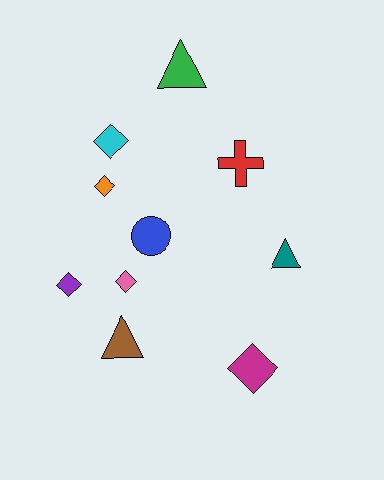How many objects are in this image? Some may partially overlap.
There are 10 objects.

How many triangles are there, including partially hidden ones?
There are 3 triangles.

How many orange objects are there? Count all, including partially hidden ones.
There is 1 orange object.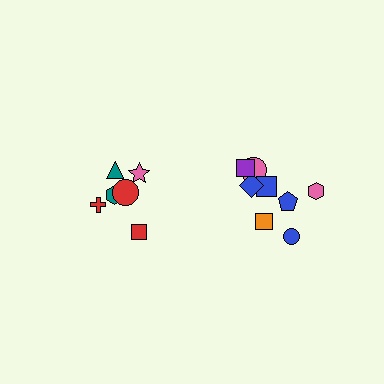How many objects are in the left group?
There are 6 objects.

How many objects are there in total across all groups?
There are 14 objects.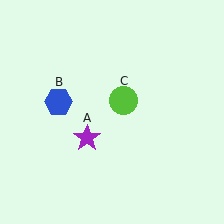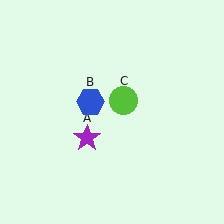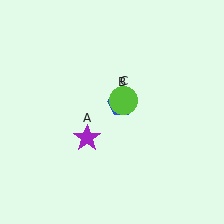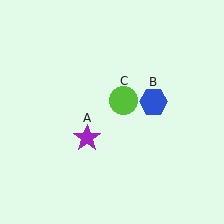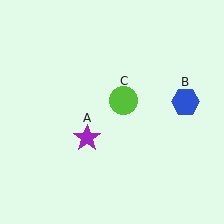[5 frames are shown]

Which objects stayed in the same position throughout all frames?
Purple star (object A) and lime circle (object C) remained stationary.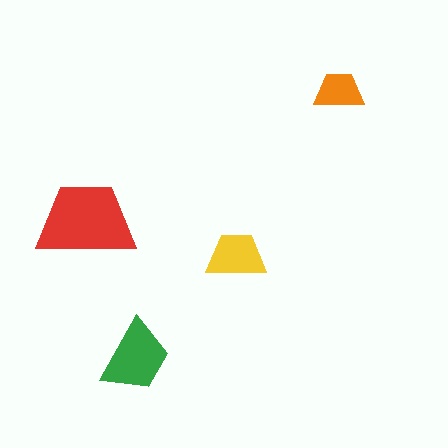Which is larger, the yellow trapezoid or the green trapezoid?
The green one.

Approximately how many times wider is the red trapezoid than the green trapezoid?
About 1.5 times wider.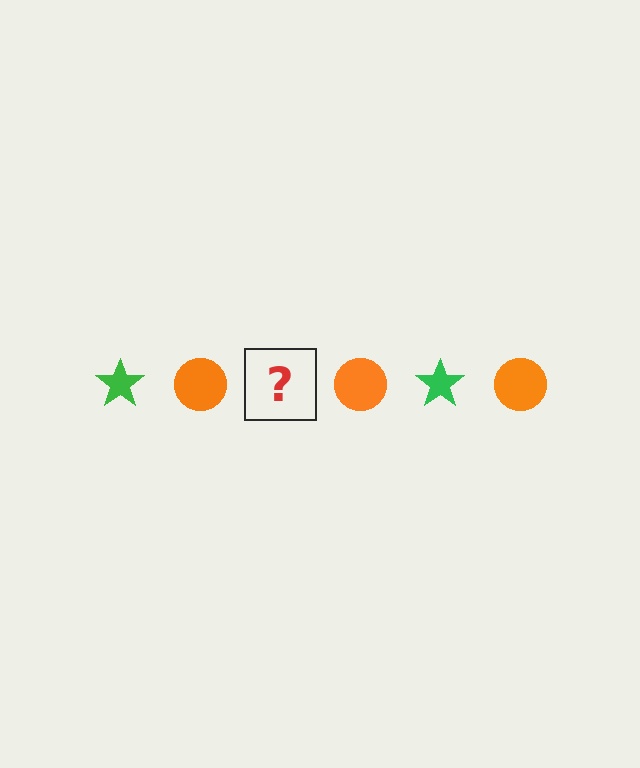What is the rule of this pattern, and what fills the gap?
The rule is that the pattern alternates between green star and orange circle. The gap should be filled with a green star.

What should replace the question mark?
The question mark should be replaced with a green star.